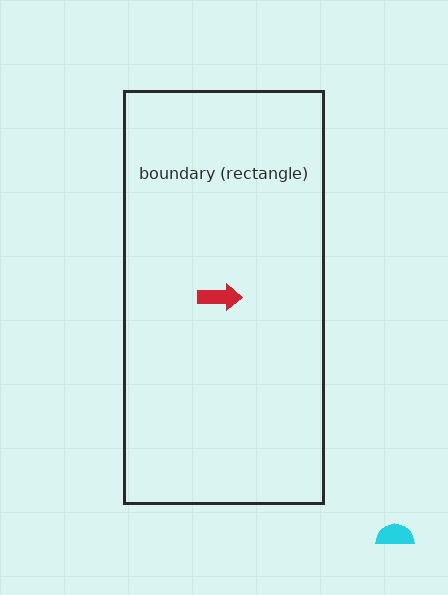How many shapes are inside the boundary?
1 inside, 1 outside.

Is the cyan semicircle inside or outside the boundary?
Outside.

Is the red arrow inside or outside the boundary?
Inside.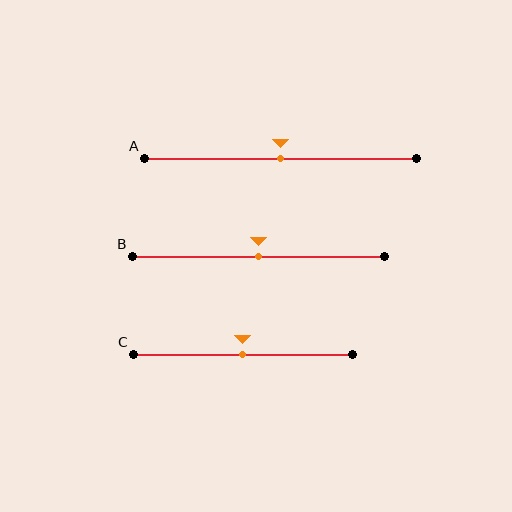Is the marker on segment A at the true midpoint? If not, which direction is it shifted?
Yes, the marker on segment A is at the true midpoint.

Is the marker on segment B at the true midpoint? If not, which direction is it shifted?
Yes, the marker on segment B is at the true midpoint.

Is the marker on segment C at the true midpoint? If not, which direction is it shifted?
Yes, the marker on segment C is at the true midpoint.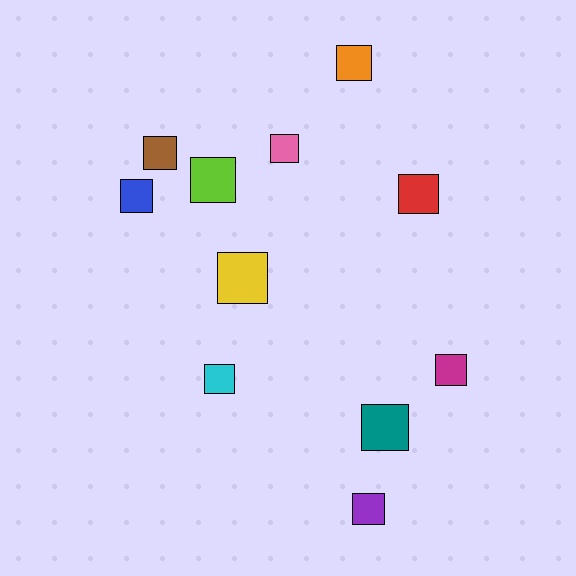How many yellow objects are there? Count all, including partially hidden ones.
There is 1 yellow object.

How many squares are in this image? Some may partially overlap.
There are 11 squares.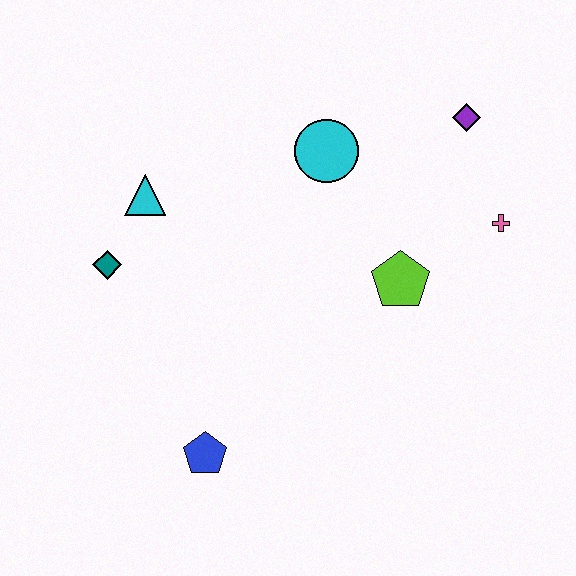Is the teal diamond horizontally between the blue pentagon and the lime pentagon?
No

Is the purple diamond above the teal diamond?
Yes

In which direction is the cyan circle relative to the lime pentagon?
The cyan circle is above the lime pentagon.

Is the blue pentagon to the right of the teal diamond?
Yes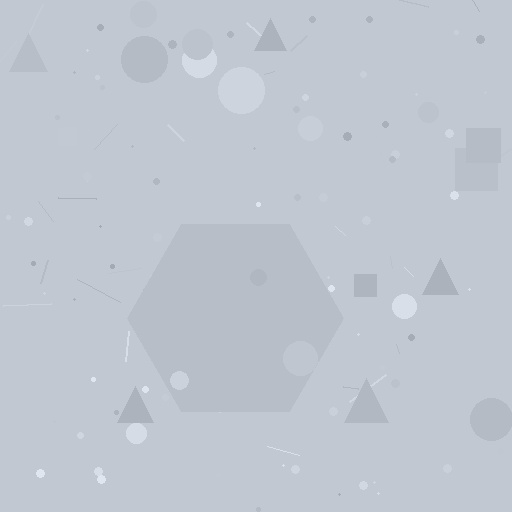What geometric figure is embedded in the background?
A hexagon is embedded in the background.